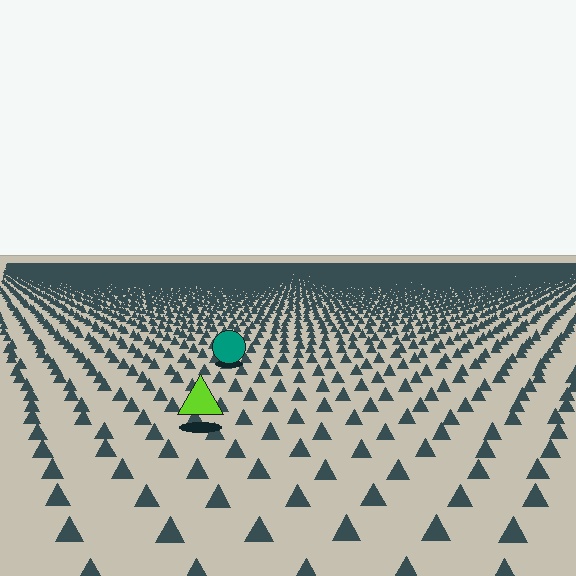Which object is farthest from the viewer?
The teal circle is farthest from the viewer. It appears smaller and the ground texture around it is denser.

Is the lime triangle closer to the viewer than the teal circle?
Yes. The lime triangle is closer — you can tell from the texture gradient: the ground texture is coarser near it.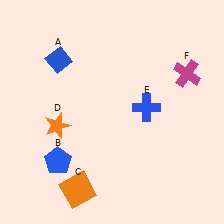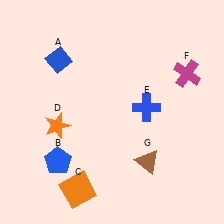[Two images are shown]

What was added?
A brown triangle (G) was added in Image 2.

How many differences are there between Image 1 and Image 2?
There is 1 difference between the two images.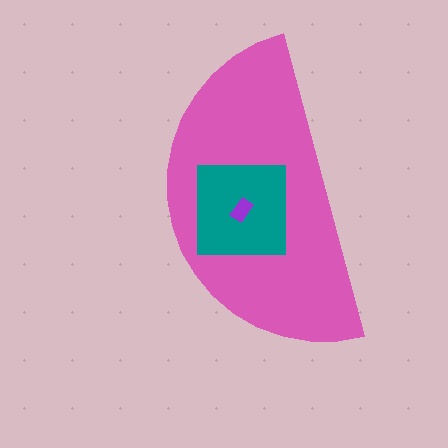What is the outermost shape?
The pink semicircle.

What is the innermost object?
The purple rectangle.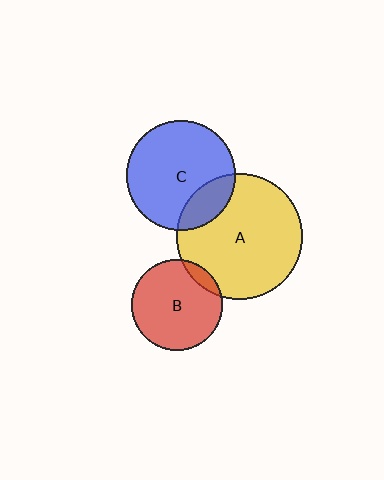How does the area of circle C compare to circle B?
Approximately 1.4 times.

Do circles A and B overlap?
Yes.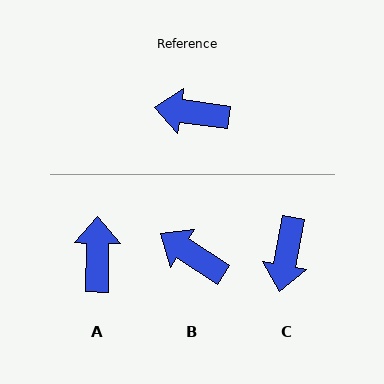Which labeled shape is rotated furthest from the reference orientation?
C, about 87 degrees away.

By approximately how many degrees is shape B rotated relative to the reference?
Approximately 25 degrees clockwise.